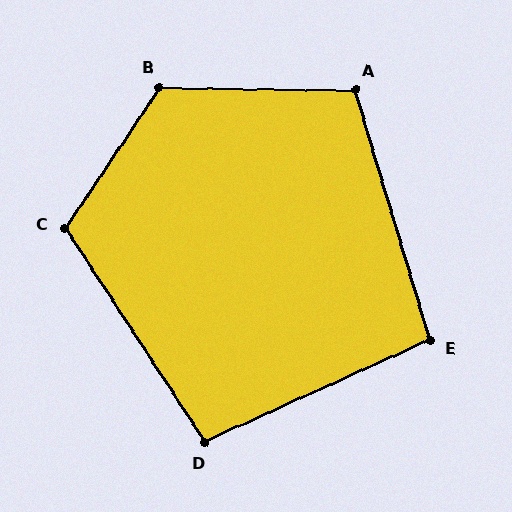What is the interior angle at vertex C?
Approximately 113 degrees (obtuse).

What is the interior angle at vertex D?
Approximately 99 degrees (obtuse).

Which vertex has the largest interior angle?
B, at approximately 124 degrees.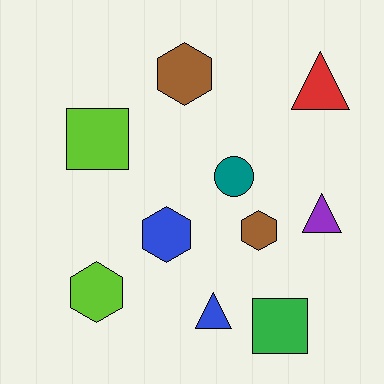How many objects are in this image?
There are 10 objects.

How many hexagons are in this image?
There are 4 hexagons.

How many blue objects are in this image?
There are 2 blue objects.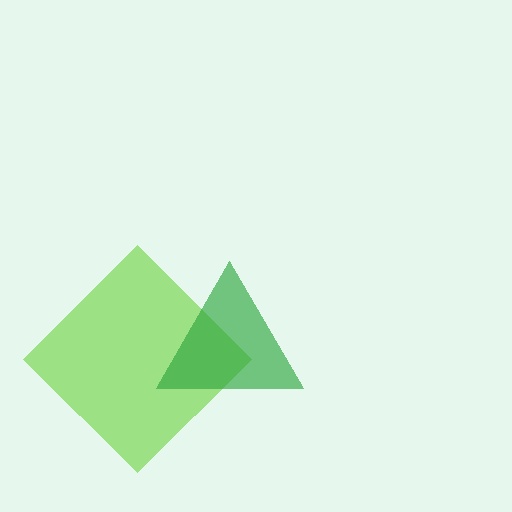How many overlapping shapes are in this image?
There are 2 overlapping shapes in the image.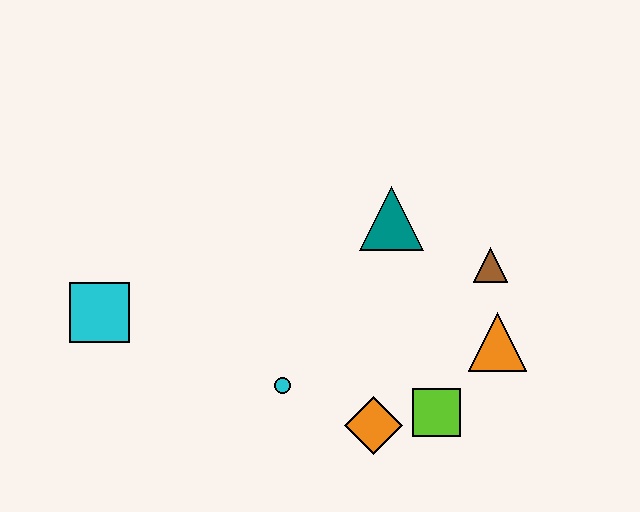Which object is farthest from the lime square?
The cyan square is farthest from the lime square.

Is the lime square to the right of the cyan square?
Yes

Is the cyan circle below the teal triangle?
Yes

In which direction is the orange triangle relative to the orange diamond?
The orange triangle is to the right of the orange diamond.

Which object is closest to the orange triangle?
The brown triangle is closest to the orange triangle.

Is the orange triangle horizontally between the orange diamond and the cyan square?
No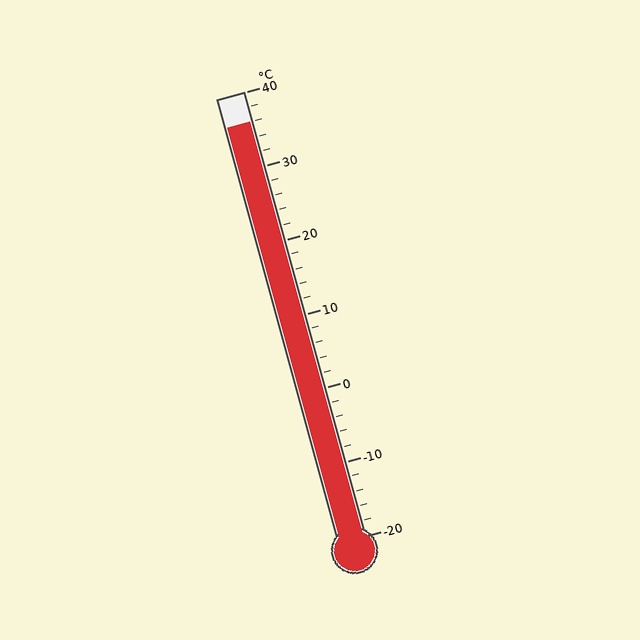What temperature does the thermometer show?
The thermometer shows approximately 36°C.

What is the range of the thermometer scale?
The thermometer scale ranges from -20°C to 40°C.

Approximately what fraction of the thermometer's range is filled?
The thermometer is filled to approximately 95% of its range.